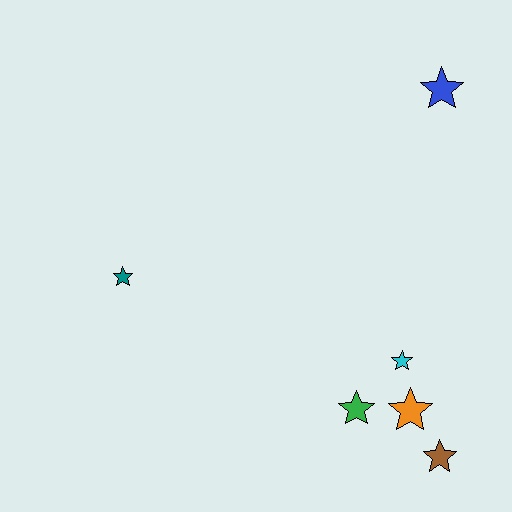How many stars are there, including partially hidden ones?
There are 6 stars.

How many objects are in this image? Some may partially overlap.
There are 6 objects.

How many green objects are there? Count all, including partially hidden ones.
There is 1 green object.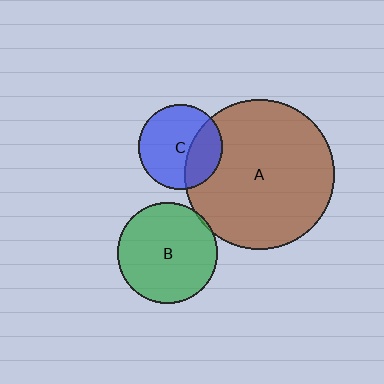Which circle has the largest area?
Circle A (brown).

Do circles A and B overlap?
Yes.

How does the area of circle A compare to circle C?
Approximately 3.1 times.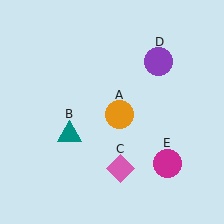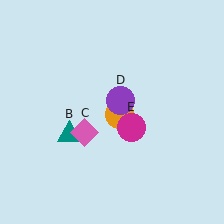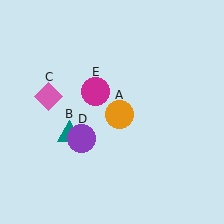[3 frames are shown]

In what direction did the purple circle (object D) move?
The purple circle (object D) moved down and to the left.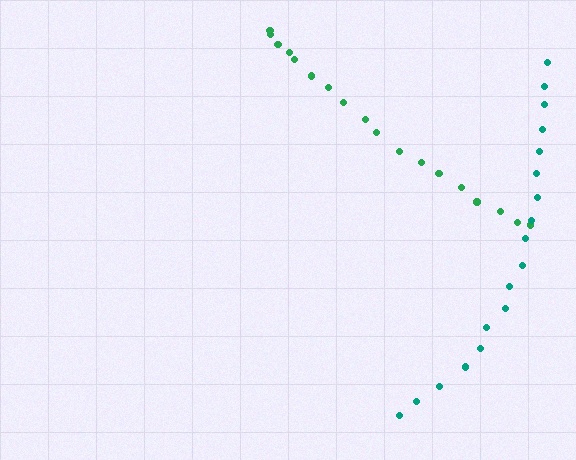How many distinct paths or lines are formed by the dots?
There are 2 distinct paths.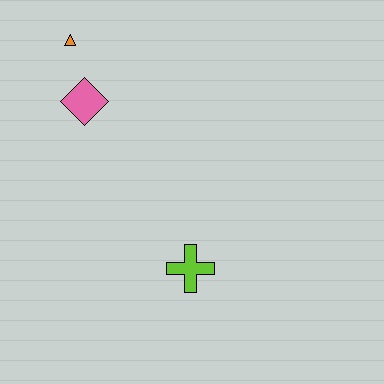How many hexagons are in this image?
There are no hexagons.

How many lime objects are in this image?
There is 1 lime object.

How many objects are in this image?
There are 3 objects.